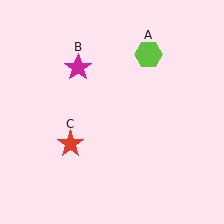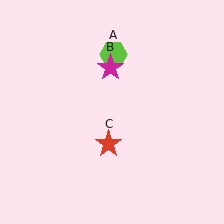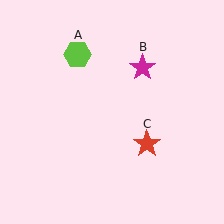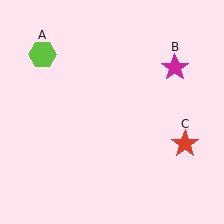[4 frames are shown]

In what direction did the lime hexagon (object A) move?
The lime hexagon (object A) moved left.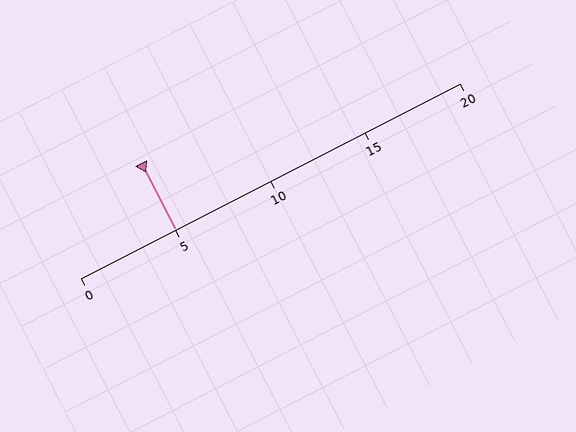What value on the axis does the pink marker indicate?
The marker indicates approximately 5.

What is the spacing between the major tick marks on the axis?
The major ticks are spaced 5 apart.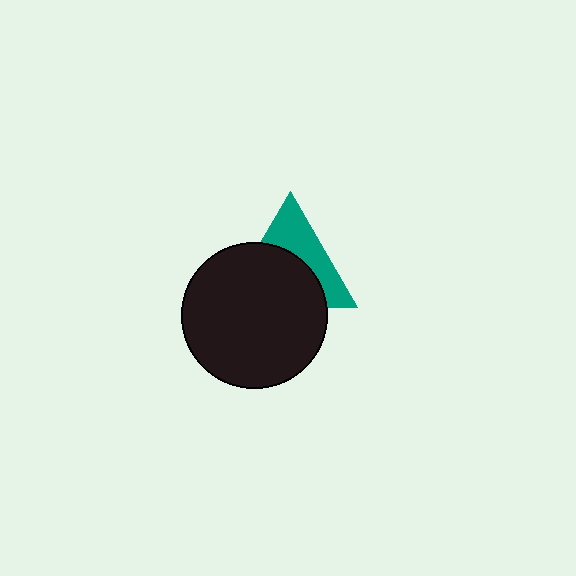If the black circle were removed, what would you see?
You would see the complete teal triangle.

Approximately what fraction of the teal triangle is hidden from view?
Roughly 57% of the teal triangle is hidden behind the black circle.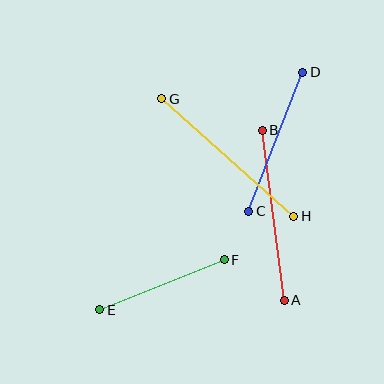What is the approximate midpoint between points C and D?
The midpoint is at approximately (276, 142) pixels.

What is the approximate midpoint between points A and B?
The midpoint is at approximately (273, 215) pixels.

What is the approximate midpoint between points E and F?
The midpoint is at approximately (162, 285) pixels.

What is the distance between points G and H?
The distance is approximately 177 pixels.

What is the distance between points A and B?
The distance is approximately 171 pixels.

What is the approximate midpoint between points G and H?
The midpoint is at approximately (228, 157) pixels.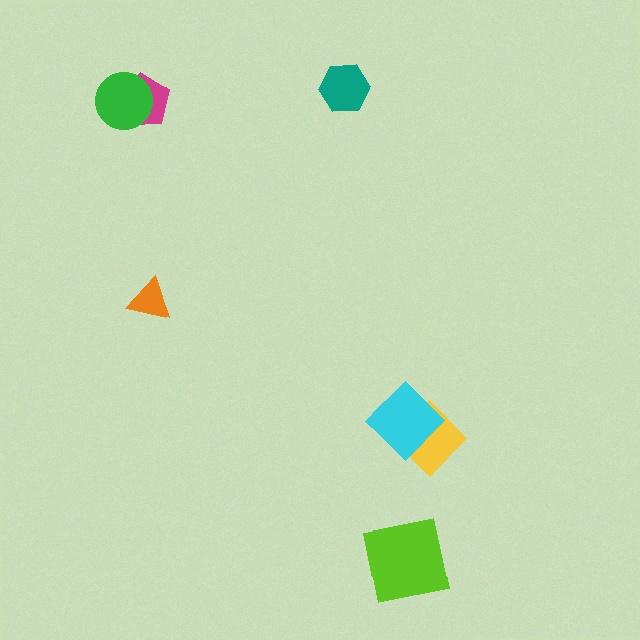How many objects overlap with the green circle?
1 object overlaps with the green circle.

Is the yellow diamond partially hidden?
Yes, it is partially covered by another shape.